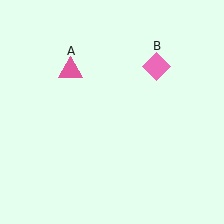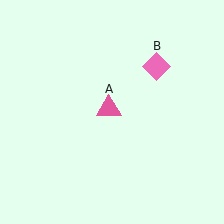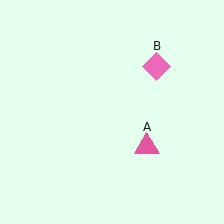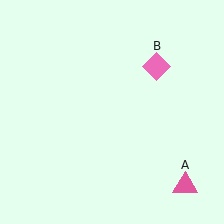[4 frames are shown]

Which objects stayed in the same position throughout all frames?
Pink diamond (object B) remained stationary.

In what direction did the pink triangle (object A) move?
The pink triangle (object A) moved down and to the right.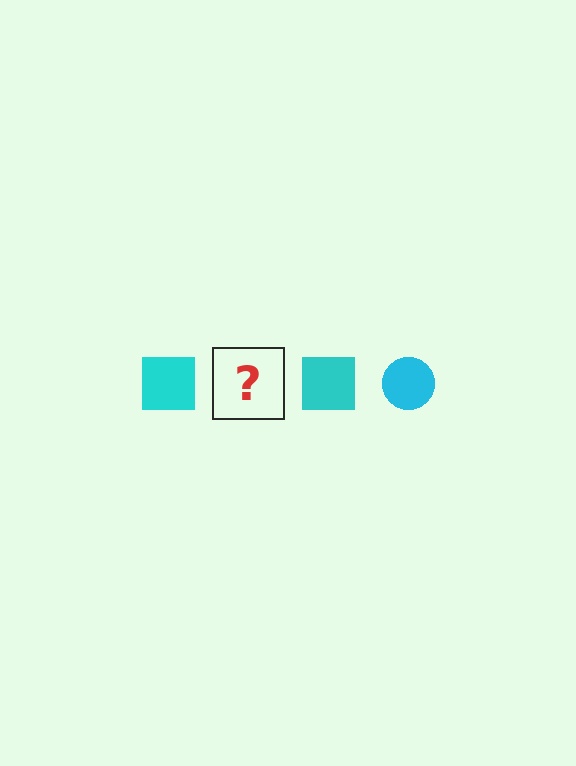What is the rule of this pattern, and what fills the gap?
The rule is that the pattern cycles through square, circle shapes in cyan. The gap should be filled with a cyan circle.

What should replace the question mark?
The question mark should be replaced with a cyan circle.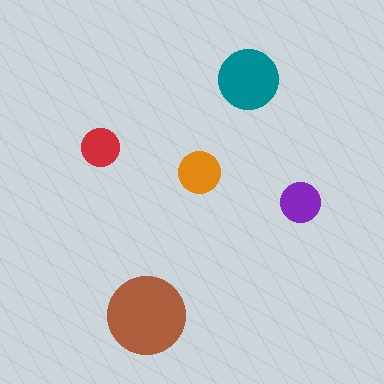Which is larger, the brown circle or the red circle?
The brown one.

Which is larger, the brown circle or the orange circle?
The brown one.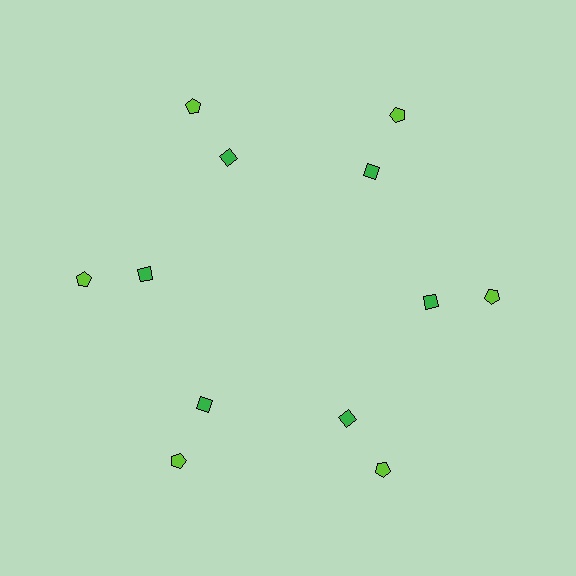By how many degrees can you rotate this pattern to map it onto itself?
The pattern maps onto itself every 60 degrees of rotation.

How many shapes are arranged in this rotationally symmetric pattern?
There are 12 shapes, arranged in 6 groups of 2.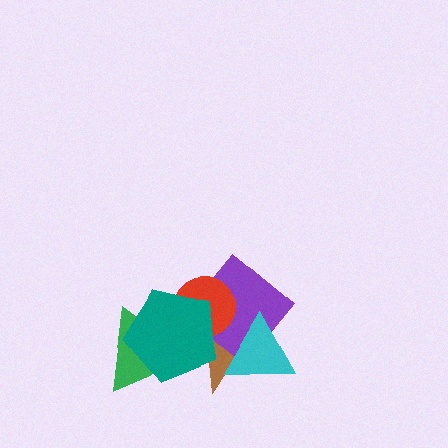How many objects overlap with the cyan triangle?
2 objects overlap with the cyan triangle.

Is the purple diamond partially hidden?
Yes, it is partially covered by another shape.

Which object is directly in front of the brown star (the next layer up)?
The purple diamond is directly in front of the brown star.